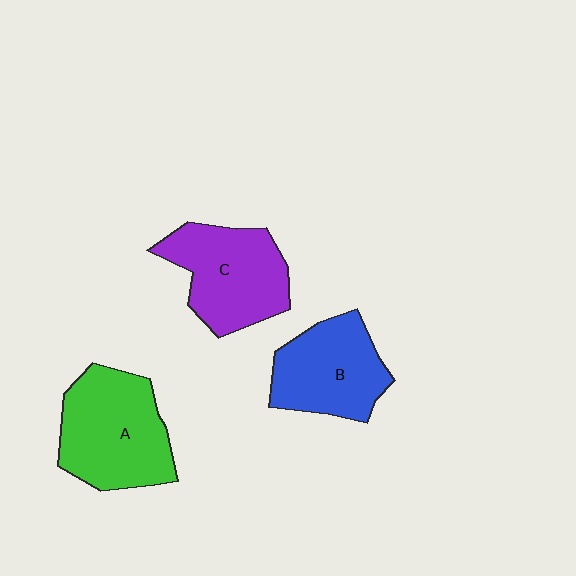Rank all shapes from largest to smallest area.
From largest to smallest: A (green), C (purple), B (blue).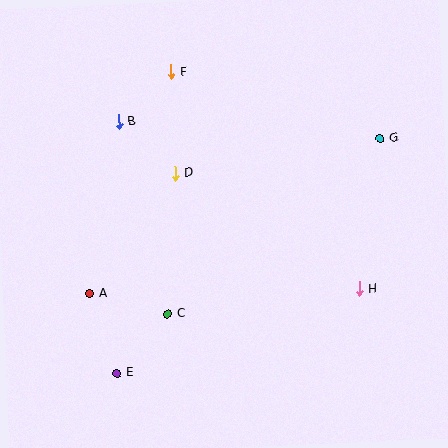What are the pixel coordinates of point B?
Point B is at (119, 122).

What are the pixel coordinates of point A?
Point A is at (90, 294).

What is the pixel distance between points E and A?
The distance between E and A is 84 pixels.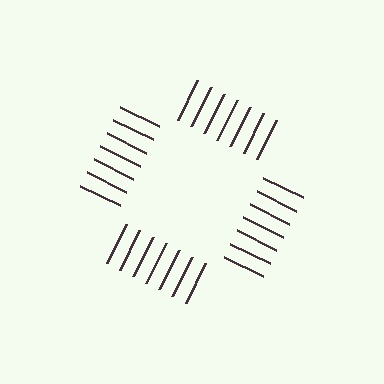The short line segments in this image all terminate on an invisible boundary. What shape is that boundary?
An illusory square — the line segments terminate on its edges but no continuous stroke is drawn.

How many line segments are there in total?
28 — 7 along each of the 4 edges.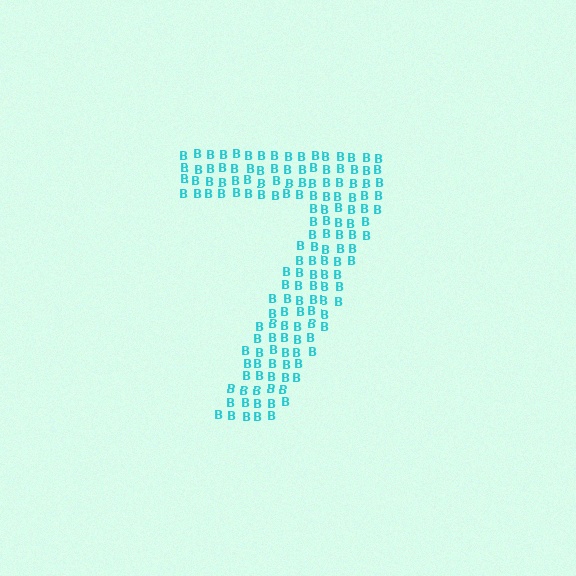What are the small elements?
The small elements are letter B's.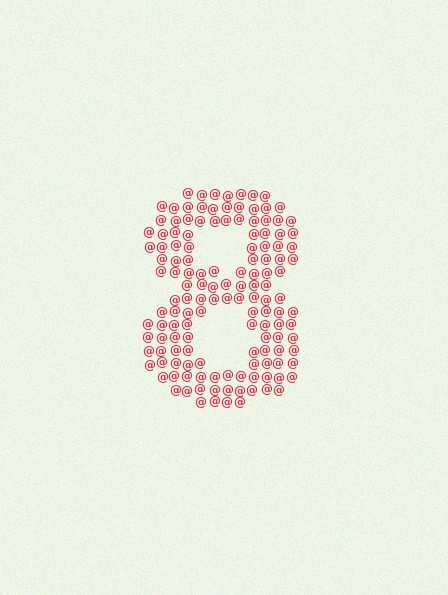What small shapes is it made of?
It is made of small at signs.